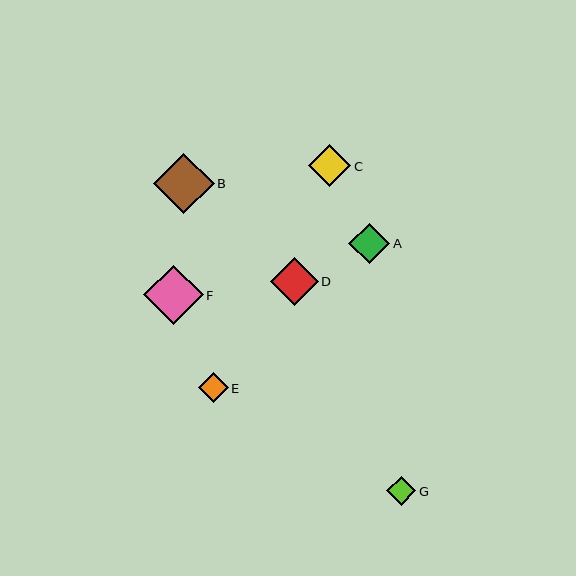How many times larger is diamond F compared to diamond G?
Diamond F is approximately 2.1 times the size of diamond G.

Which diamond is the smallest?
Diamond G is the smallest with a size of approximately 29 pixels.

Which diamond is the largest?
Diamond B is the largest with a size of approximately 60 pixels.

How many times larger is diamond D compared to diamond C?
Diamond D is approximately 1.1 times the size of diamond C.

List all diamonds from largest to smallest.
From largest to smallest: B, F, D, C, A, E, G.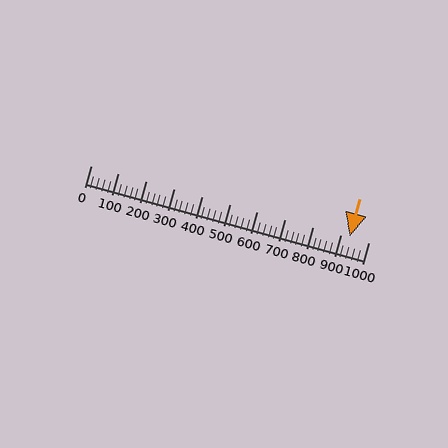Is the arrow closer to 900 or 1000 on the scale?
The arrow is closer to 900.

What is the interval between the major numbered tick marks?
The major tick marks are spaced 100 units apart.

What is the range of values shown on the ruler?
The ruler shows values from 0 to 1000.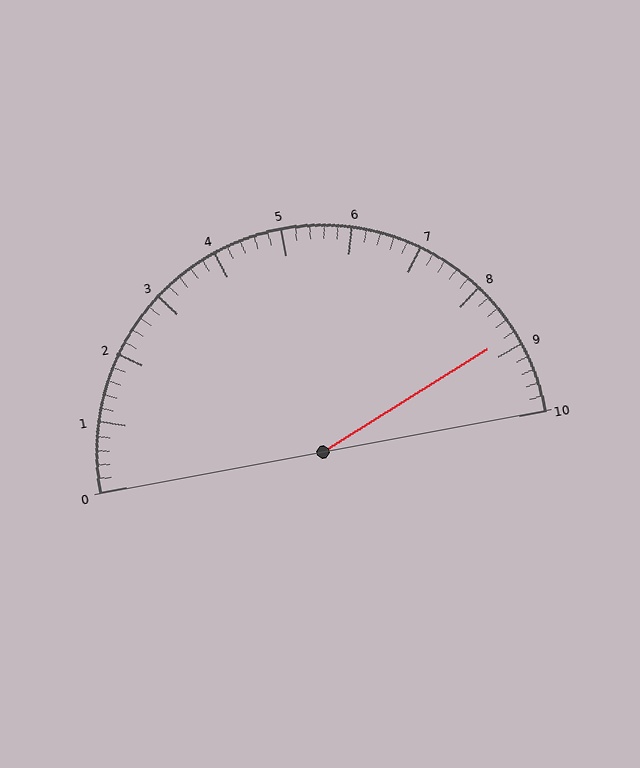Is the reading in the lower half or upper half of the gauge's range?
The reading is in the upper half of the range (0 to 10).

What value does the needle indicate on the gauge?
The needle indicates approximately 8.8.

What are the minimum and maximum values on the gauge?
The gauge ranges from 0 to 10.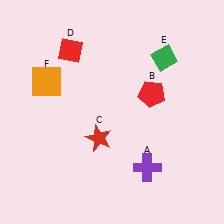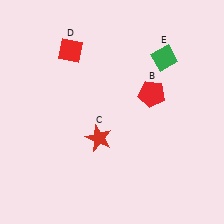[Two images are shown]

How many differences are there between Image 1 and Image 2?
There are 2 differences between the two images.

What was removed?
The purple cross (A), the orange square (F) were removed in Image 2.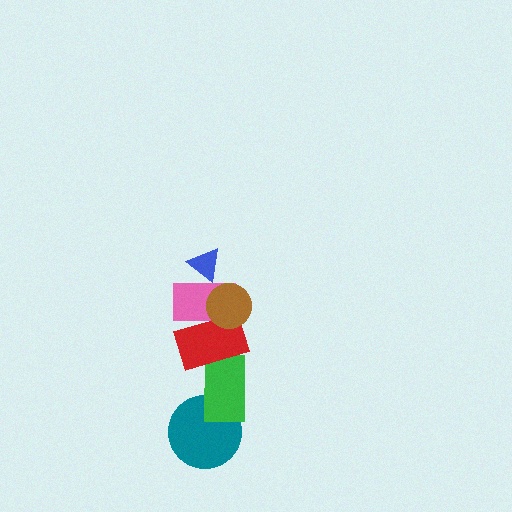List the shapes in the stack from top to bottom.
From top to bottom: the blue triangle, the brown circle, the pink rectangle, the red rectangle, the green rectangle, the teal circle.